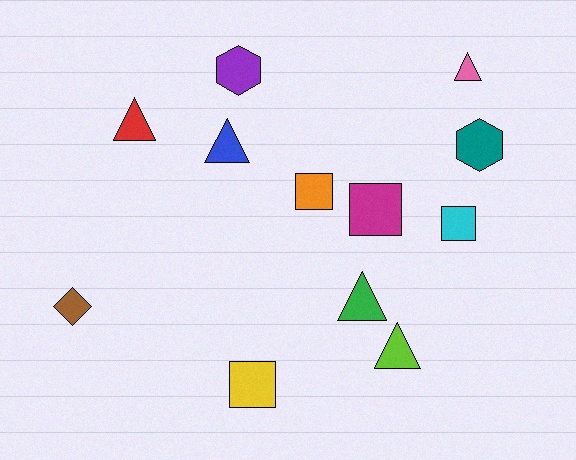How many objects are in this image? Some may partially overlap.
There are 12 objects.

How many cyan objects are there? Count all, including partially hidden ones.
There is 1 cyan object.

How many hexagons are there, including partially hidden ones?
There are 2 hexagons.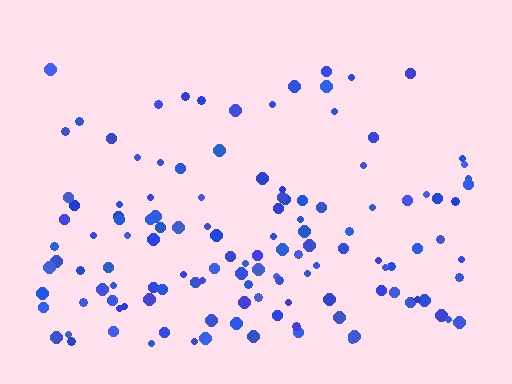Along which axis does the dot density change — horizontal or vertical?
Vertical.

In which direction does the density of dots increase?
From top to bottom, with the bottom side densest.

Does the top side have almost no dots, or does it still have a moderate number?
Still a moderate number, just noticeably fewer than the bottom.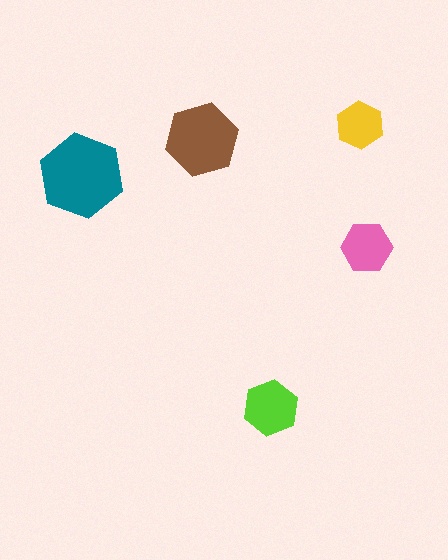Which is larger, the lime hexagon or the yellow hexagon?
The lime one.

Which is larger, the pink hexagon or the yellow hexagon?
The pink one.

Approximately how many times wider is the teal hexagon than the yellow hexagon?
About 2 times wider.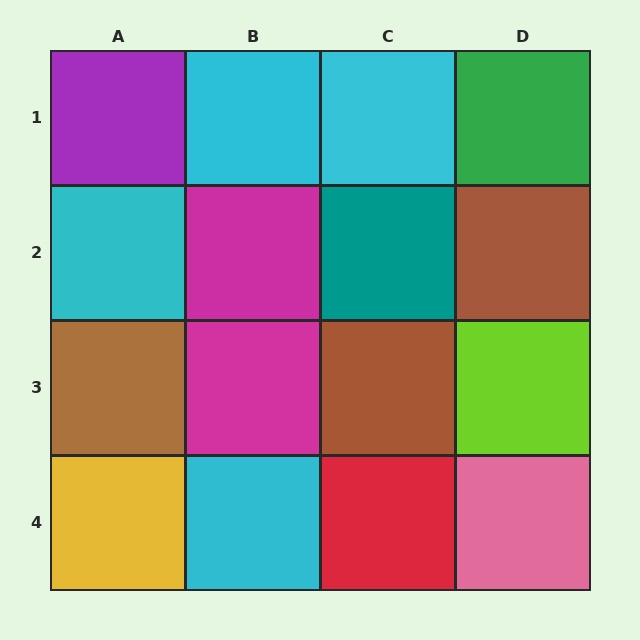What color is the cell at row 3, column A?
Brown.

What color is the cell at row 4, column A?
Yellow.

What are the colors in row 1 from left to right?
Purple, cyan, cyan, green.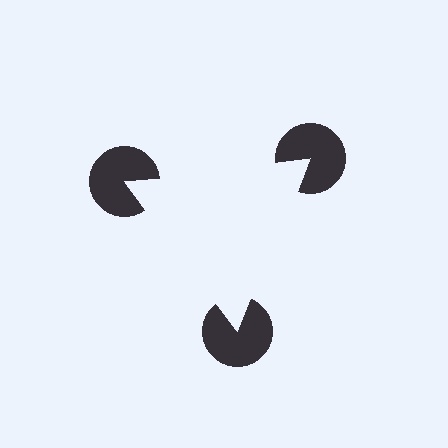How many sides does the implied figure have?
3 sides.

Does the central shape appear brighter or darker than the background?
It typically appears slightly brighter than the background, even though no actual brightness change is drawn.